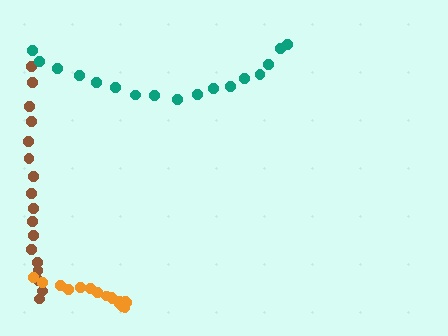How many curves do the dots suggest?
There are 3 distinct paths.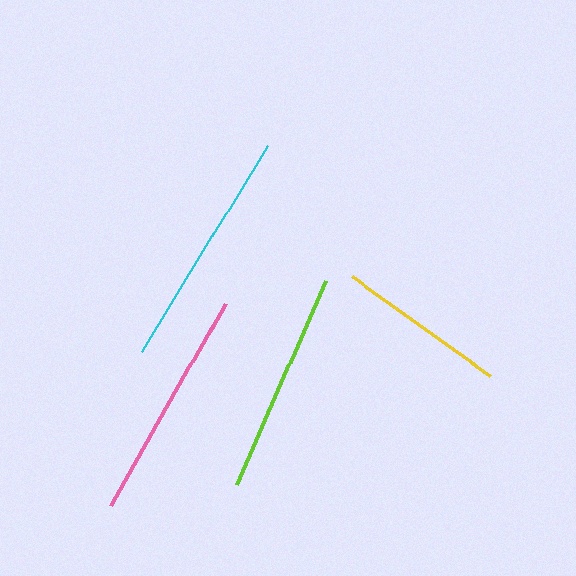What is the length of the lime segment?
The lime segment is approximately 221 pixels long.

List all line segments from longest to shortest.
From longest to shortest: cyan, pink, lime, yellow.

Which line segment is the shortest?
The yellow line is the shortest at approximately 171 pixels.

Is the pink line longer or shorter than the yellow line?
The pink line is longer than the yellow line.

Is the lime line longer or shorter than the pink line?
The pink line is longer than the lime line.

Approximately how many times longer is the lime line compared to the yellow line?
The lime line is approximately 1.3 times the length of the yellow line.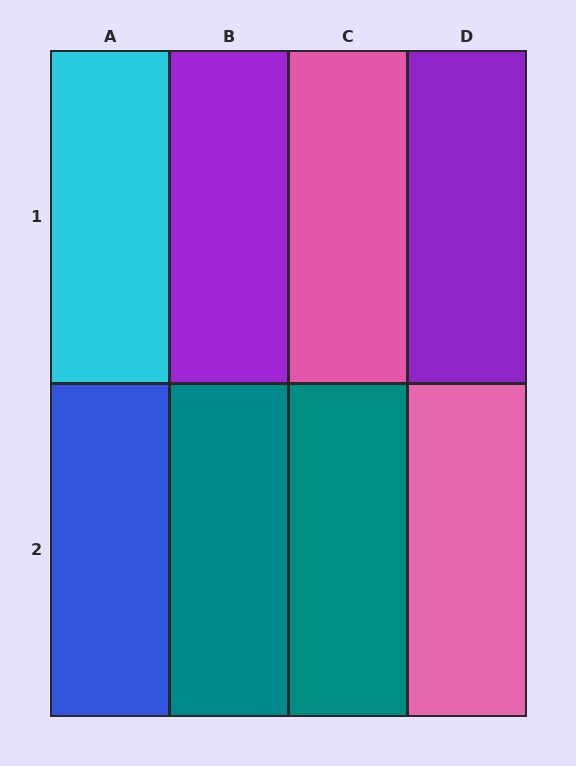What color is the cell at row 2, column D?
Pink.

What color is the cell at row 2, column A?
Blue.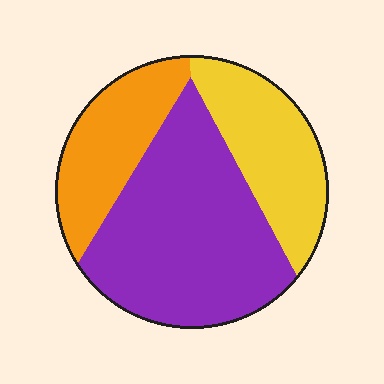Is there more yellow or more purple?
Purple.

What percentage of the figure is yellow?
Yellow takes up about one quarter (1/4) of the figure.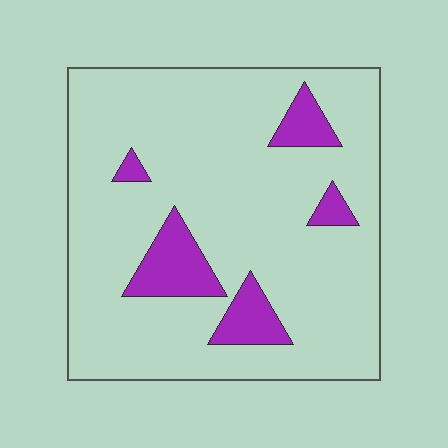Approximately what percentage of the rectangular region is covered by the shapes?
Approximately 15%.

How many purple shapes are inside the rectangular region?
5.